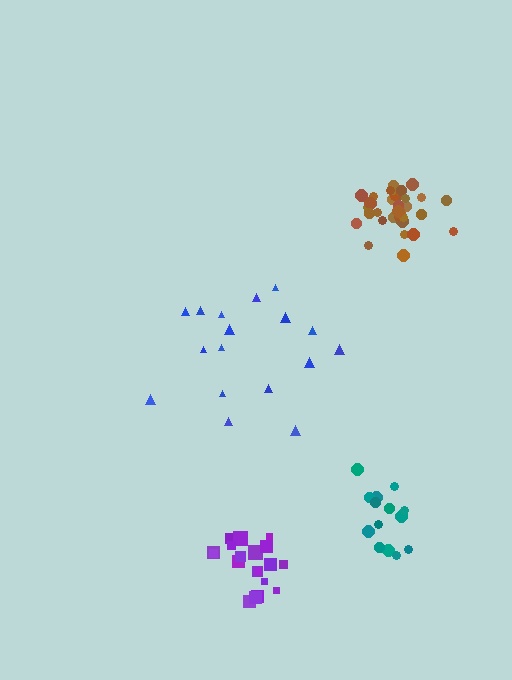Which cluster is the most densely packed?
Brown.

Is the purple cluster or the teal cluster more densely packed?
Purple.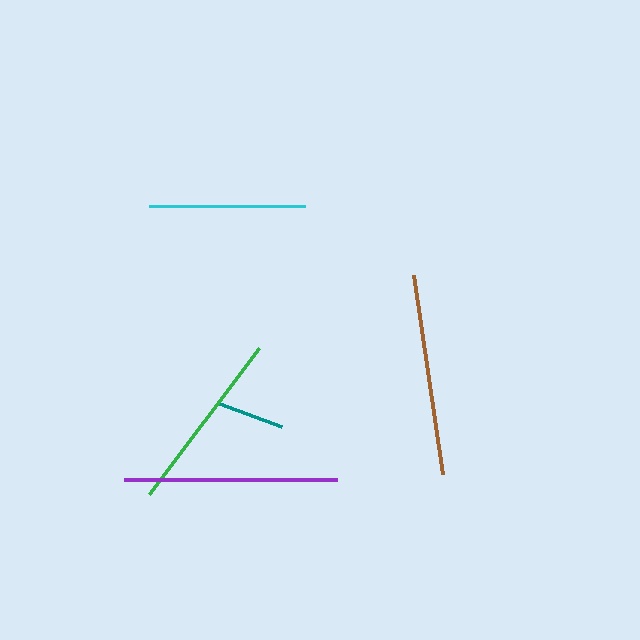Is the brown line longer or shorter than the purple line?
The purple line is longer than the brown line.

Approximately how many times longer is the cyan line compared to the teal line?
The cyan line is approximately 2.4 times the length of the teal line.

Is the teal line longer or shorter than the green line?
The green line is longer than the teal line.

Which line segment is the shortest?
The teal line is the shortest at approximately 66 pixels.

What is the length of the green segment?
The green segment is approximately 183 pixels long.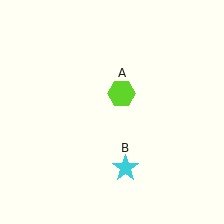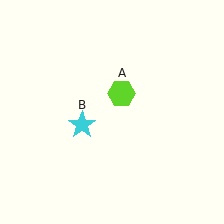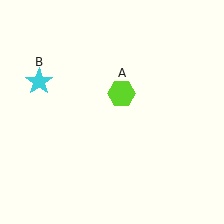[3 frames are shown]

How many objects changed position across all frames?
1 object changed position: cyan star (object B).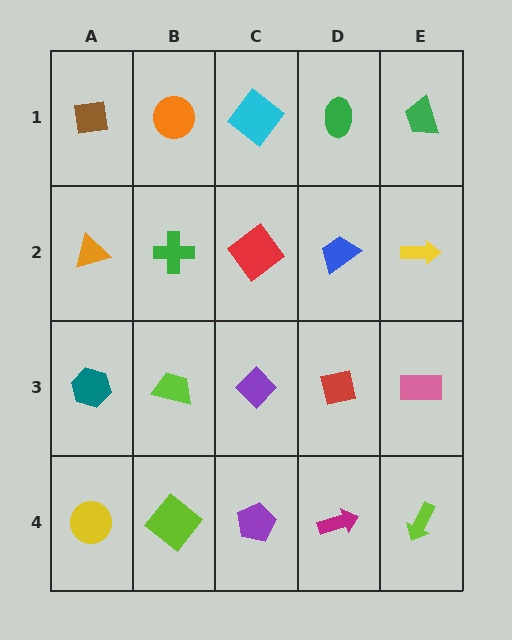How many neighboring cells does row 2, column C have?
4.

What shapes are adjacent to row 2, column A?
A brown square (row 1, column A), a teal hexagon (row 3, column A), a green cross (row 2, column B).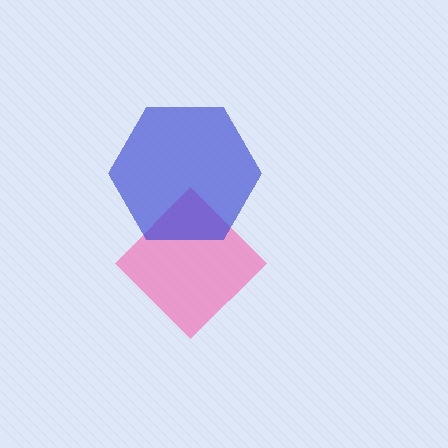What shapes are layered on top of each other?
The layered shapes are: a pink diamond, a blue hexagon.